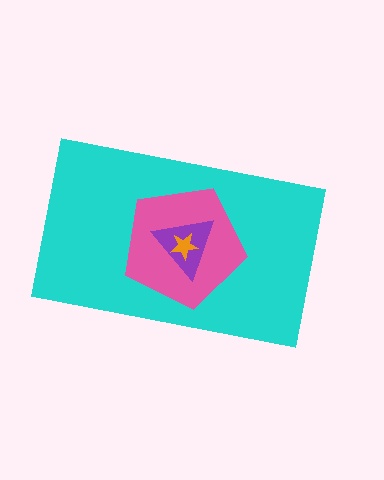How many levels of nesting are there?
4.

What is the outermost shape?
The cyan rectangle.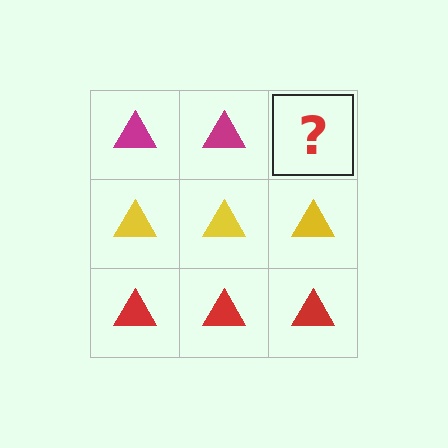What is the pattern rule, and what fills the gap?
The rule is that each row has a consistent color. The gap should be filled with a magenta triangle.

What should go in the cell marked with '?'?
The missing cell should contain a magenta triangle.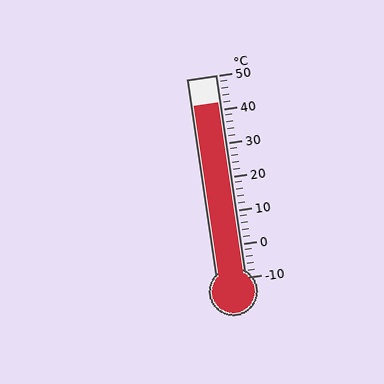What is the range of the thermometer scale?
The thermometer scale ranges from -10°C to 50°C.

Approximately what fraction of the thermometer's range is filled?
The thermometer is filled to approximately 85% of its range.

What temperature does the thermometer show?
The thermometer shows approximately 42°C.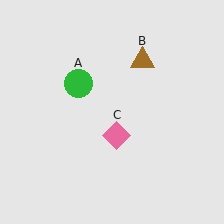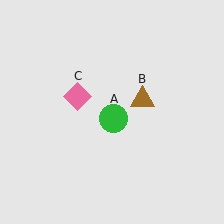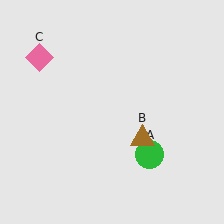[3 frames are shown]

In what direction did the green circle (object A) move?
The green circle (object A) moved down and to the right.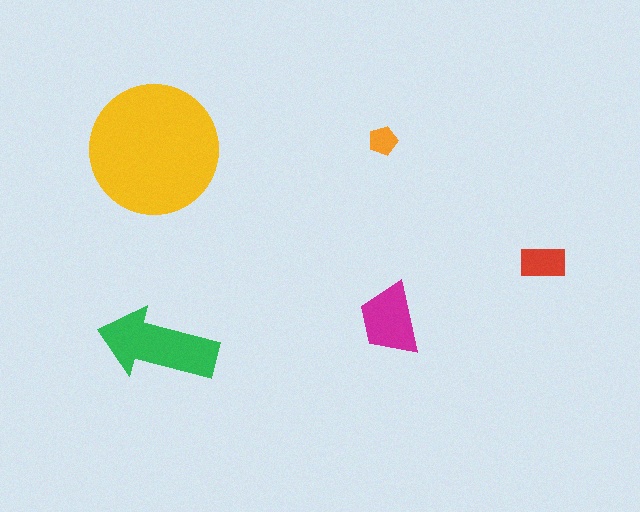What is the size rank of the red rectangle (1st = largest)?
4th.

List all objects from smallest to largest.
The orange pentagon, the red rectangle, the magenta trapezoid, the green arrow, the yellow circle.